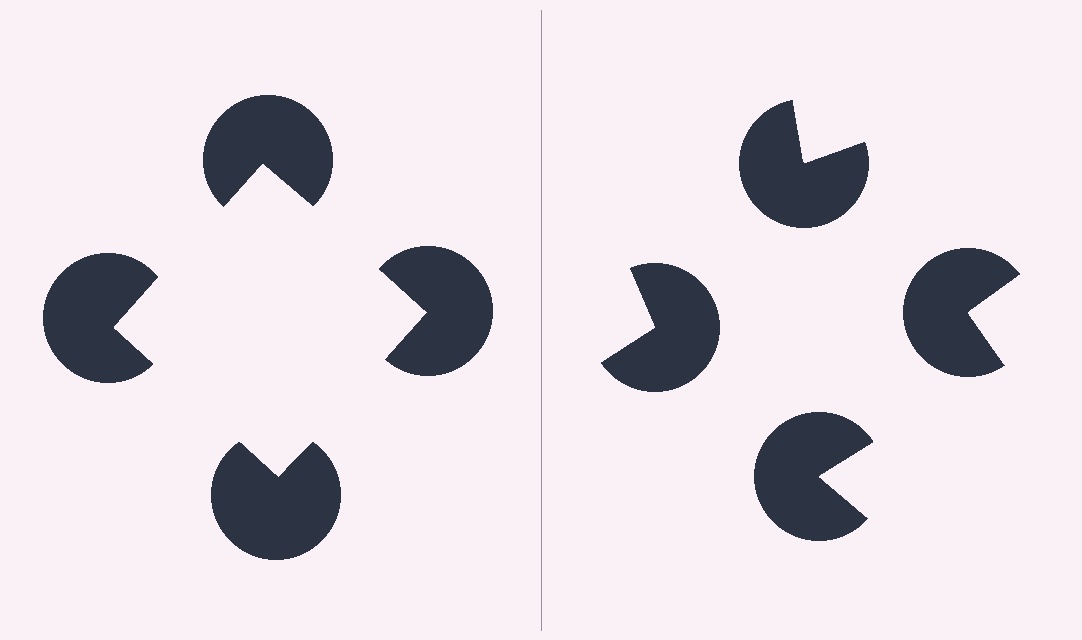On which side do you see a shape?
An illusory square appears on the left side. On the right side the wedge cuts are rotated, so no coherent shape forms.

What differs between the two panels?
The pac-man discs are positioned identically on both sides; only the wedge orientations differ. On the left they align to a square; on the right they are misaligned.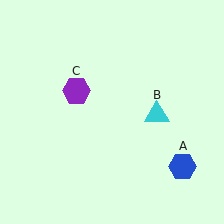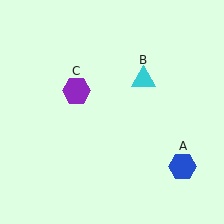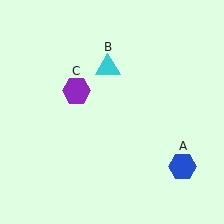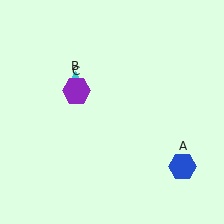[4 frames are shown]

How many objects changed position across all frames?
1 object changed position: cyan triangle (object B).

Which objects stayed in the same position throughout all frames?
Blue hexagon (object A) and purple hexagon (object C) remained stationary.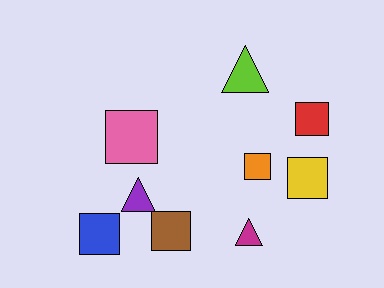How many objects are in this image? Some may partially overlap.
There are 9 objects.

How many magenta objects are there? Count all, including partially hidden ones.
There is 1 magenta object.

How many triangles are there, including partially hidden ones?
There are 3 triangles.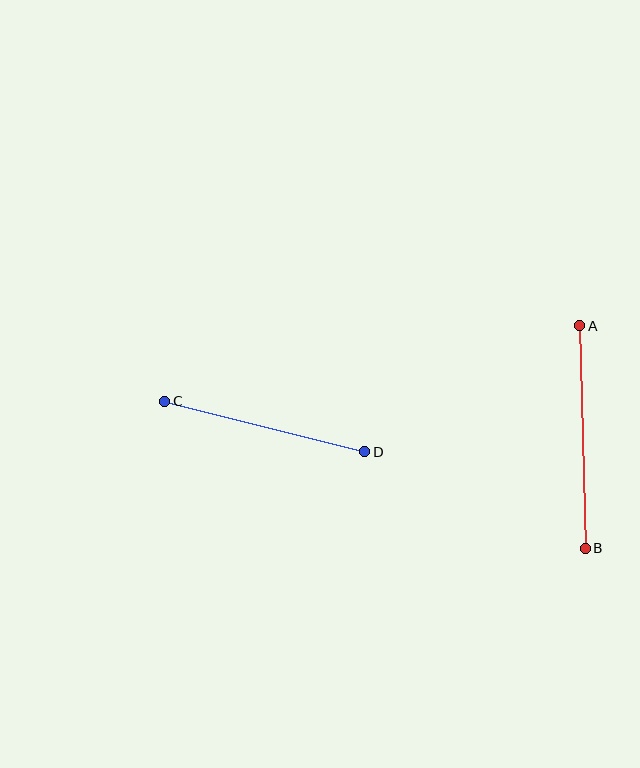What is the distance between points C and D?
The distance is approximately 206 pixels.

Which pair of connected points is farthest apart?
Points A and B are farthest apart.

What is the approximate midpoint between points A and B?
The midpoint is at approximately (582, 437) pixels.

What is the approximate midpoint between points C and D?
The midpoint is at approximately (265, 427) pixels.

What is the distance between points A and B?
The distance is approximately 222 pixels.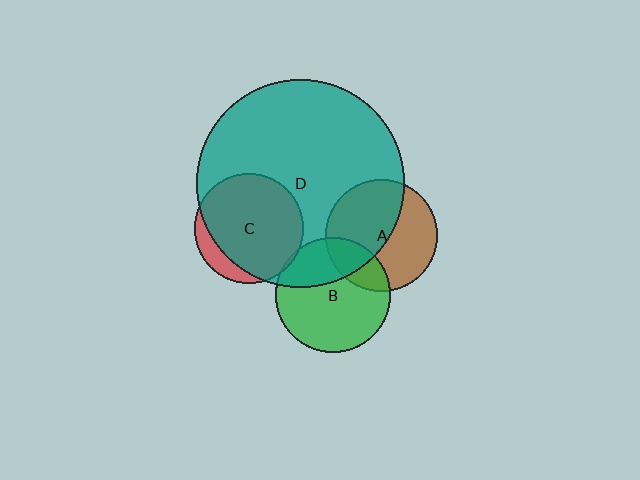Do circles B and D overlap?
Yes.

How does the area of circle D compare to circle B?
Approximately 3.3 times.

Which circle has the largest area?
Circle D (teal).